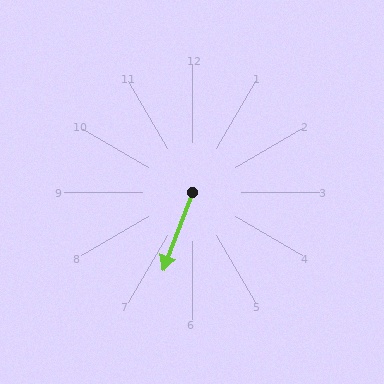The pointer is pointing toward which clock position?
Roughly 7 o'clock.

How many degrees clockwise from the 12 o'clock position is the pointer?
Approximately 201 degrees.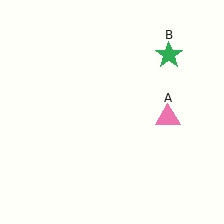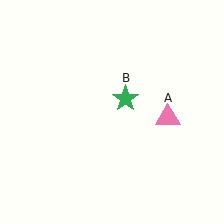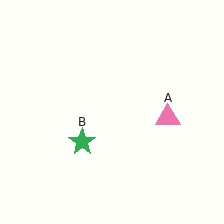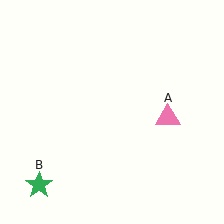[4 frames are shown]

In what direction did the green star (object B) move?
The green star (object B) moved down and to the left.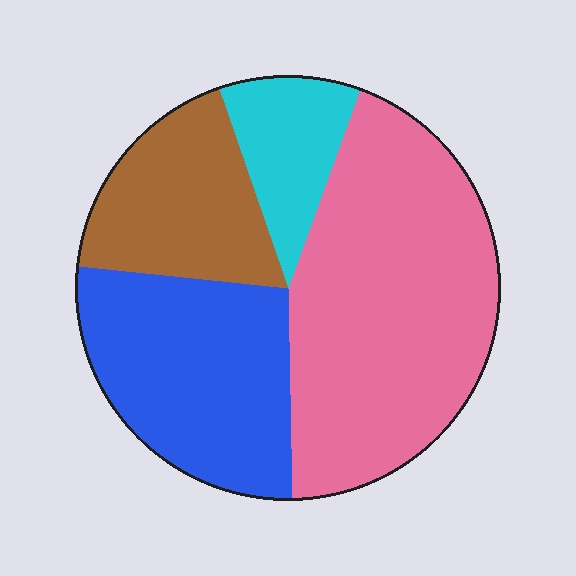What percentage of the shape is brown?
Brown covers 18% of the shape.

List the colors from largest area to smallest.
From largest to smallest: pink, blue, brown, cyan.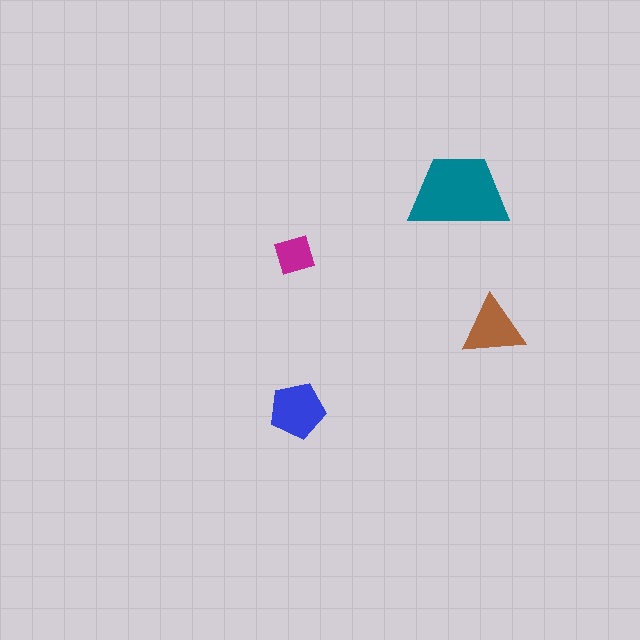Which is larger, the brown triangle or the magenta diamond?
The brown triangle.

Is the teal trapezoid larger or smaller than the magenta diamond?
Larger.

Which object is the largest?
The teal trapezoid.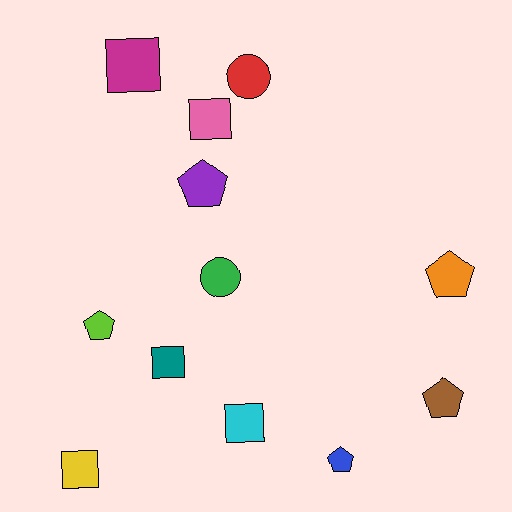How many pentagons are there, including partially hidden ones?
There are 5 pentagons.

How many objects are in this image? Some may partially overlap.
There are 12 objects.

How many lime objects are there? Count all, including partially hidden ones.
There is 1 lime object.